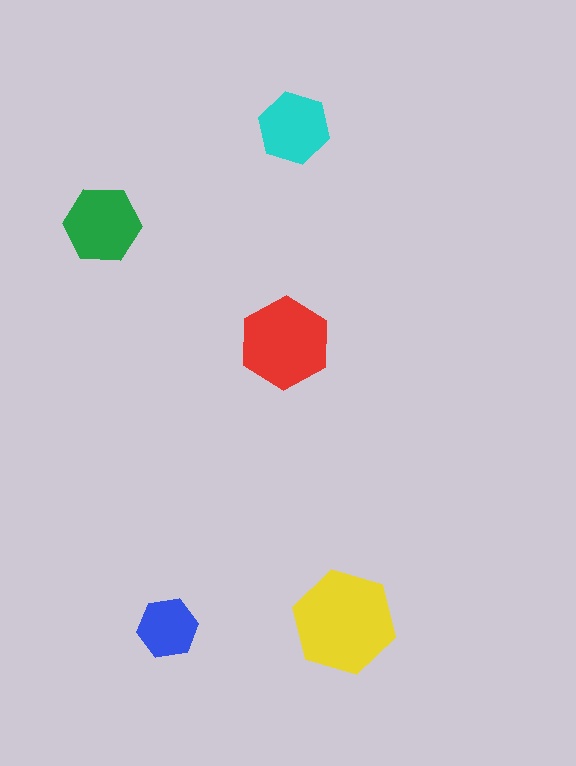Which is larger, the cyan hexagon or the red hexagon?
The red one.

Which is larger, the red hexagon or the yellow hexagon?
The yellow one.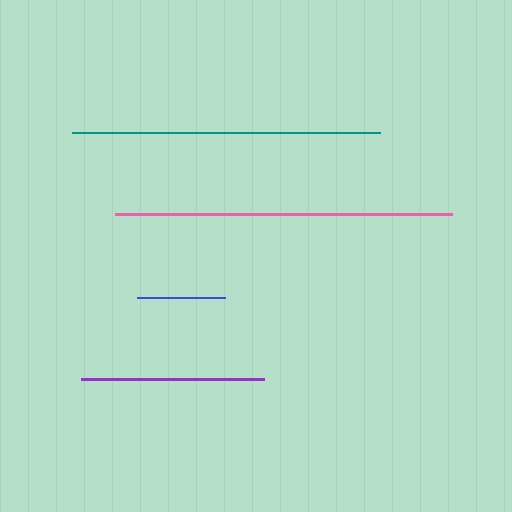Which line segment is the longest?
The pink line is the longest at approximately 337 pixels.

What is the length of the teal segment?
The teal segment is approximately 308 pixels long.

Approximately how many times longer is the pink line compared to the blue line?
The pink line is approximately 3.8 times the length of the blue line.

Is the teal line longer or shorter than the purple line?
The teal line is longer than the purple line.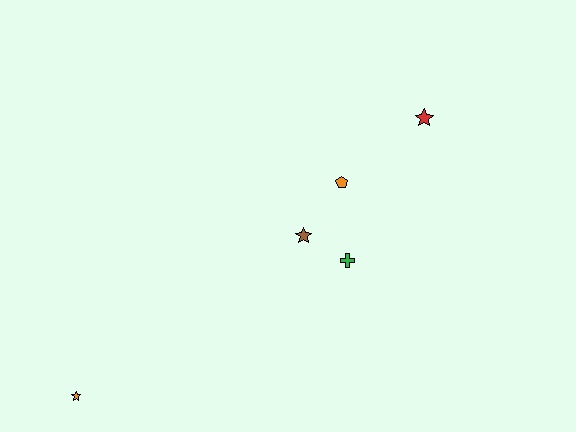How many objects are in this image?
There are 5 objects.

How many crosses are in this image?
There is 1 cross.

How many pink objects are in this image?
There are no pink objects.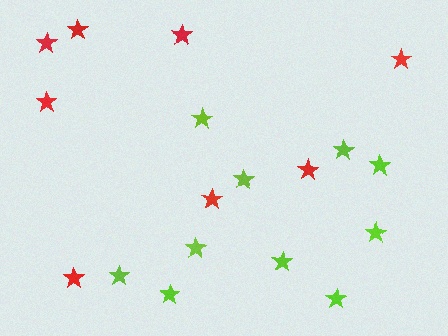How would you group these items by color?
There are 2 groups: one group of lime stars (10) and one group of red stars (8).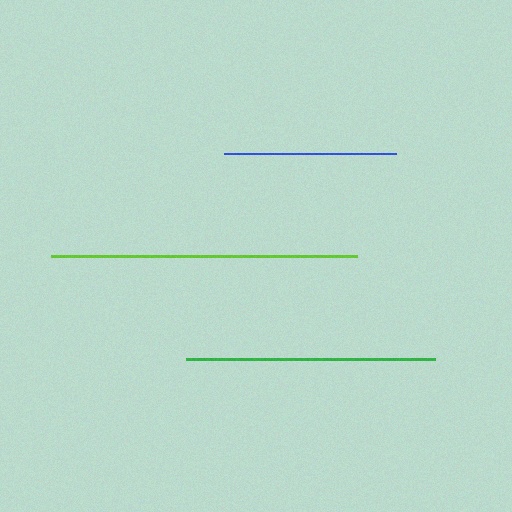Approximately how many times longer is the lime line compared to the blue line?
The lime line is approximately 1.8 times the length of the blue line.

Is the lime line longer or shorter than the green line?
The lime line is longer than the green line.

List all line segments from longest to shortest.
From longest to shortest: lime, green, blue.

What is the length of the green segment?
The green segment is approximately 249 pixels long.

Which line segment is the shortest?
The blue line is the shortest at approximately 172 pixels.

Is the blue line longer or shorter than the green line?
The green line is longer than the blue line.